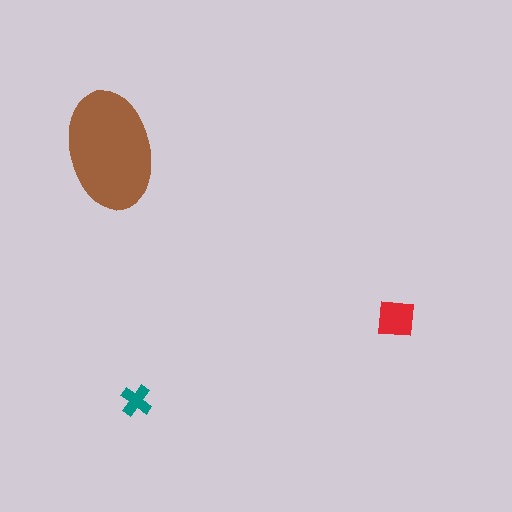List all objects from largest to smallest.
The brown ellipse, the red square, the teal cross.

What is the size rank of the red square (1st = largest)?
2nd.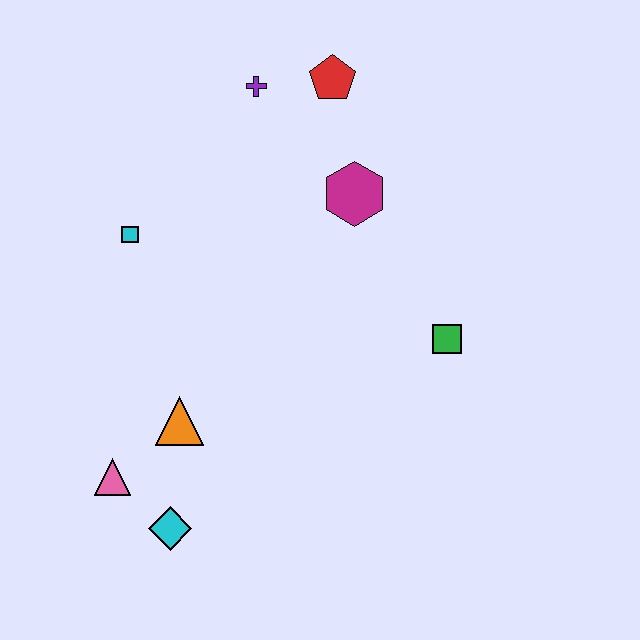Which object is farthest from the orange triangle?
The red pentagon is farthest from the orange triangle.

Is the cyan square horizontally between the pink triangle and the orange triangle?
Yes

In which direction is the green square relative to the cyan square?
The green square is to the right of the cyan square.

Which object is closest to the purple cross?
The red pentagon is closest to the purple cross.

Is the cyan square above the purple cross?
No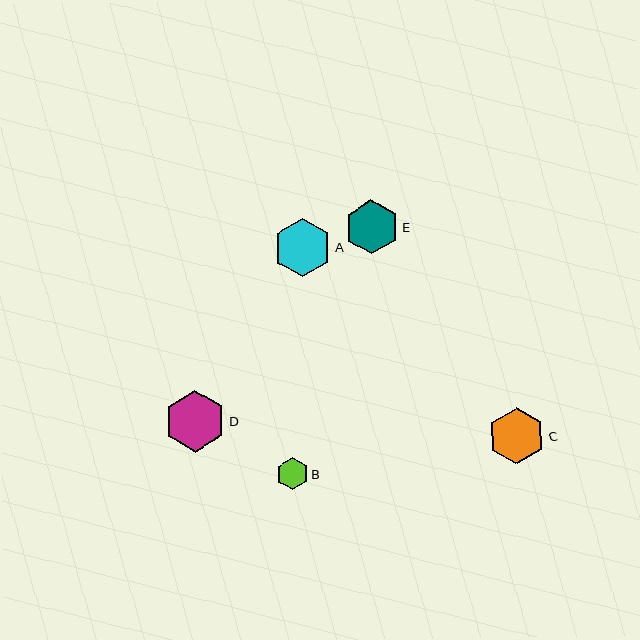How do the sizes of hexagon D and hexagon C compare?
Hexagon D and hexagon C are approximately the same size.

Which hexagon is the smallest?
Hexagon B is the smallest with a size of approximately 32 pixels.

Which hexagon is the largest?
Hexagon D is the largest with a size of approximately 62 pixels.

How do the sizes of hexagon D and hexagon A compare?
Hexagon D and hexagon A are approximately the same size.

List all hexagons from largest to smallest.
From largest to smallest: D, A, C, E, B.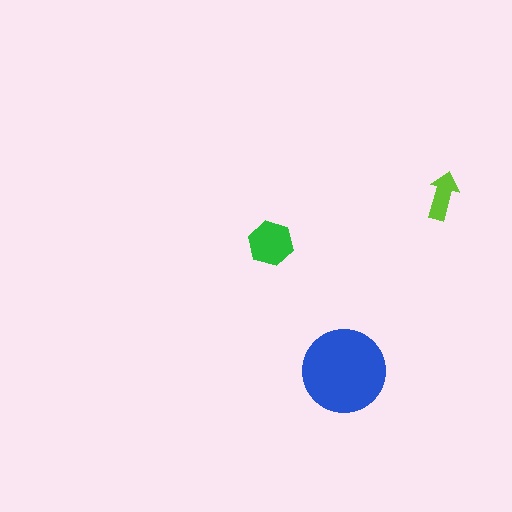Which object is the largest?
The blue circle.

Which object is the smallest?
The lime arrow.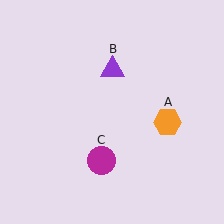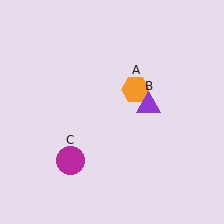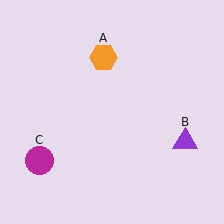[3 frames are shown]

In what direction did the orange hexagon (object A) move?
The orange hexagon (object A) moved up and to the left.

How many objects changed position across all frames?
3 objects changed position: orange hexagon (object A), purple triangle (object B), magenta circle (object C).